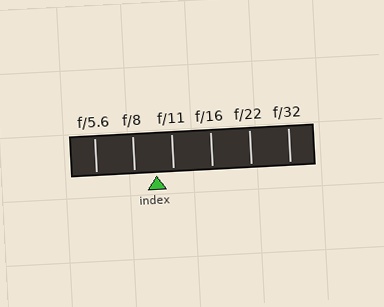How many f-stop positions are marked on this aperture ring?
There are 6 f-stop positions marked.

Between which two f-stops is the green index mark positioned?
The index mark is between f/8 and f/11.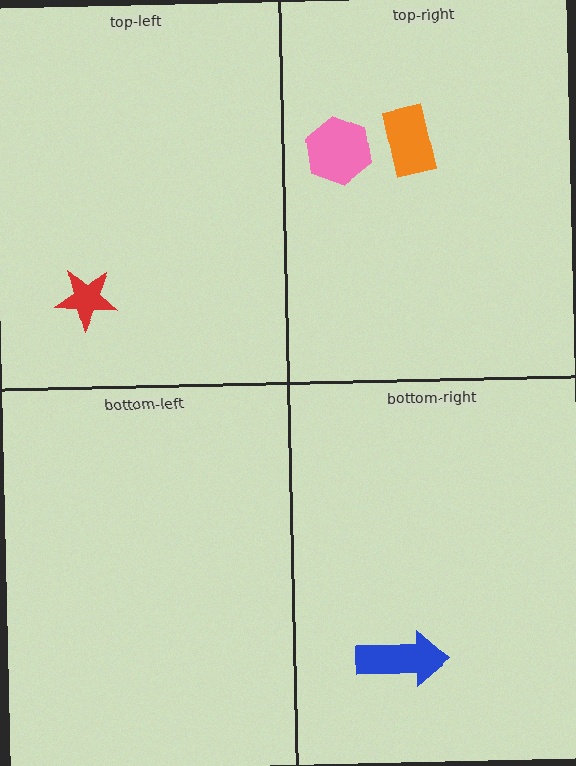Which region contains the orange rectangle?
The top-right region.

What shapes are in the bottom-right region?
The blue arrow.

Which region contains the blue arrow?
The bottom-right region.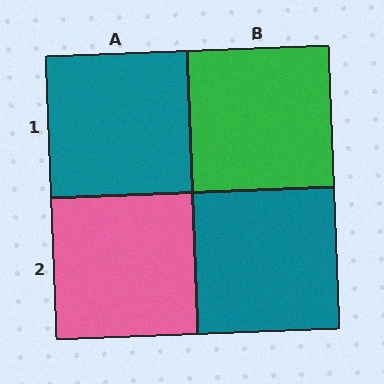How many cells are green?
1 cell is green.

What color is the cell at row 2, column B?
Teal.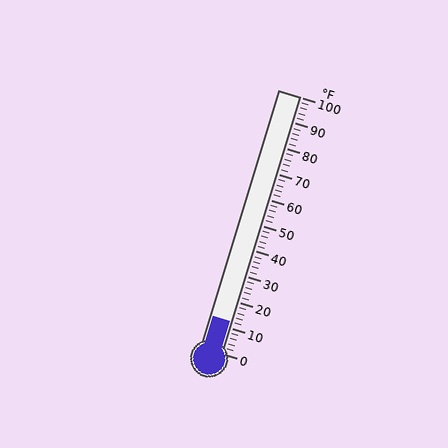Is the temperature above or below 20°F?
The temperature is below 20°F.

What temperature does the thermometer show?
The thermometer shows approximately 12°F.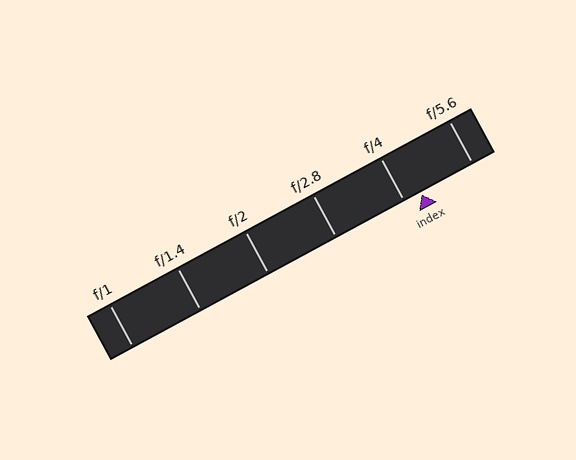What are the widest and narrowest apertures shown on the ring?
The widest aperture shown is f/1 and the narrowest is f/5.6.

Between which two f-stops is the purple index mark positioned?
The index mark is between f/4 and f/5.6.